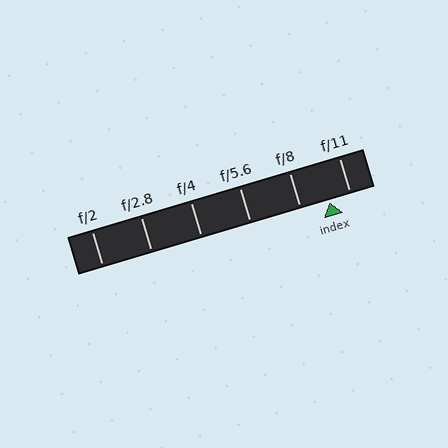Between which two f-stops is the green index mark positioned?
The index mark is between f/8 and f/11.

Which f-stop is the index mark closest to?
The index mark is closest to f/11.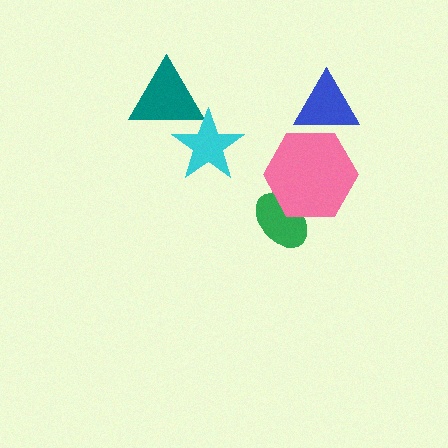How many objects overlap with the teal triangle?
1 object overlaps with the teal triangle.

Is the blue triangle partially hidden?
No, no other shape covers it.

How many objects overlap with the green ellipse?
1 object overlaps with the green ellipse.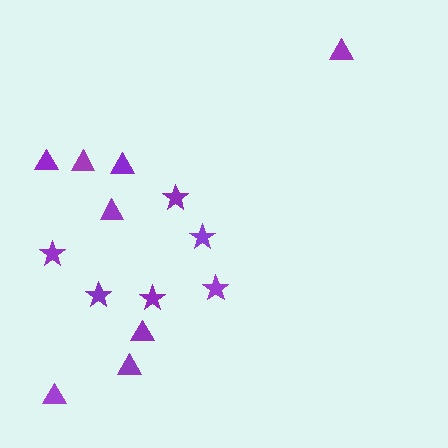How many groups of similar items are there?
There are 2 groups: one group of stars (6) and one group of triangles (8).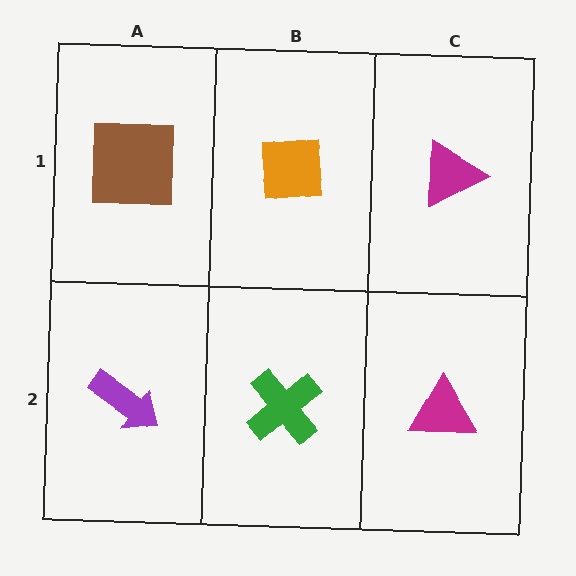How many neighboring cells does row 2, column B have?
3.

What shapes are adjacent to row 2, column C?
A magenta triangle (row 1, column C), a green cross (row 2, column B).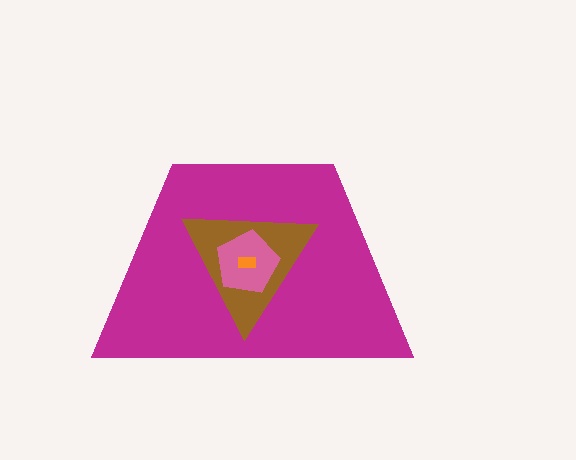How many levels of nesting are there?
4.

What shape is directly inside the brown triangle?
The pink pentagon.